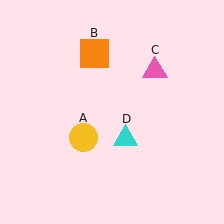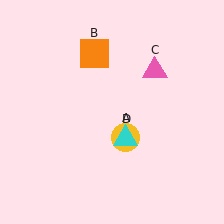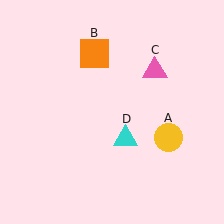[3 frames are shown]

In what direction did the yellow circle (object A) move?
The yellow circle (object A) moved right.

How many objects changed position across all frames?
1 object changed position: yellow circle (object A).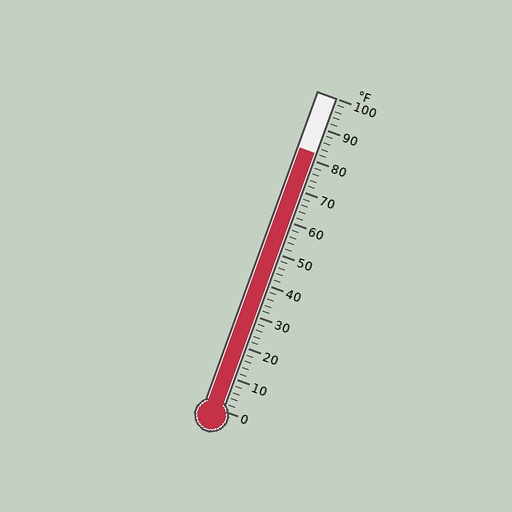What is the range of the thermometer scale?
The thermometer scale ranges from 0°F to 100°F.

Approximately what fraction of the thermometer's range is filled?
The thermometer is filled to approximately 80% of its range.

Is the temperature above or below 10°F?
The temperature is above 10°F.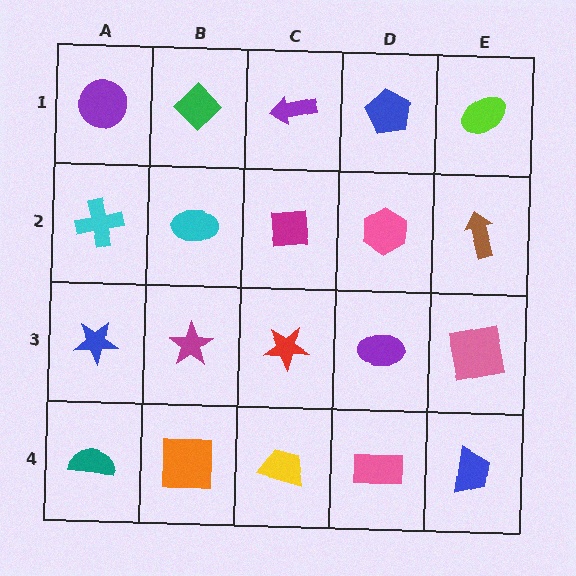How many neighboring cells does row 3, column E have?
3.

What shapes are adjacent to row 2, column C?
A purple arrow (row 1, column C), a red star (row 3, column C), a cyan ellipse (row 2, column B), a pink hexagon (row 2, column D).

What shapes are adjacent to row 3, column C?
A magenta square (row 2, column C), a yellow trapezoid (row 4, column C), a magenta star (row 3, column B), a purple ellipse (row 3, column D).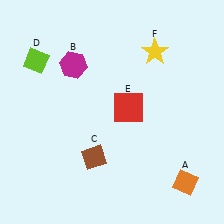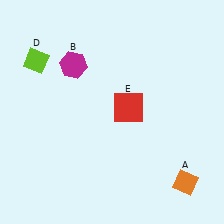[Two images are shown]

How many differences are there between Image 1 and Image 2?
There are 2 differences between the two images.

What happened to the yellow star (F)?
The yellow star (F) was removed in Image 2. It was in the top-right area of Image 1.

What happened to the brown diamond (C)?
The brown diamond (C) was removed in Image 2. It was in the bottom-left area of Image 1.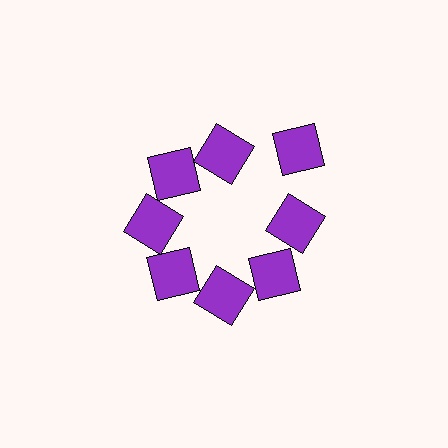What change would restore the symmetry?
The symmetry would be restored by moving it inward, back onto the ring so that all 8 squares sit at equal angles and equal distance from the center.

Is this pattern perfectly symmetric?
No. The 8 purple squares are arranged in a ring, but one element near the 2 o'clock position is pushed outward from the center, breaking the 8-fold rotational symmetry.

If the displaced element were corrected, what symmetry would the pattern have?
It would have 8-fold rotational symmetry — the pattern would map onto itself every 45 degrees.